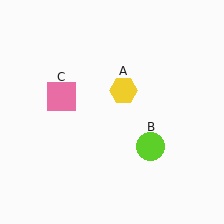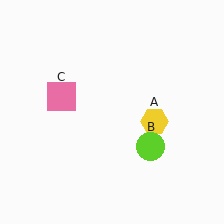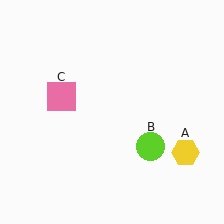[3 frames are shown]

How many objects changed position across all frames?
1 object changed position: yellow hexagon (object A).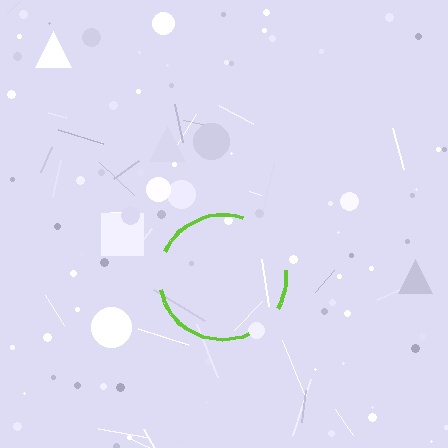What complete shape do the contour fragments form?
The contour fragments form a circle.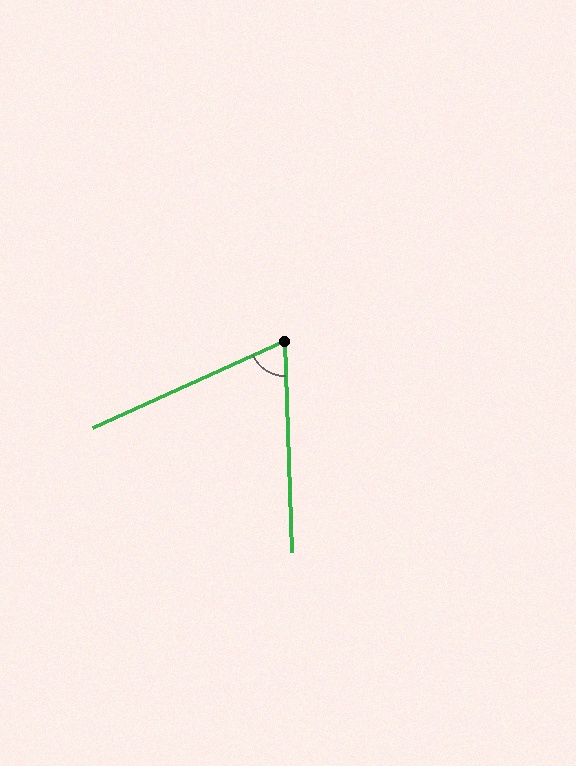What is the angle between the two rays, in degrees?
Approximately 67 degrees.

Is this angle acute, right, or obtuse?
It is acute.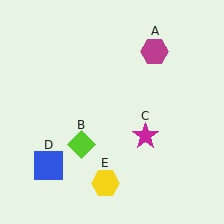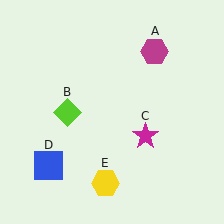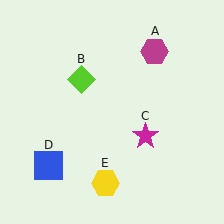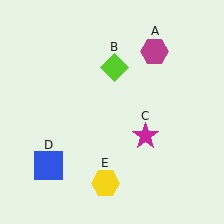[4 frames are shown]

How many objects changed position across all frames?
1 object changed position: lime diamond (object B).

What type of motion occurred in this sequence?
The lime diamond (object B) rotated clockwise around the center of the scene.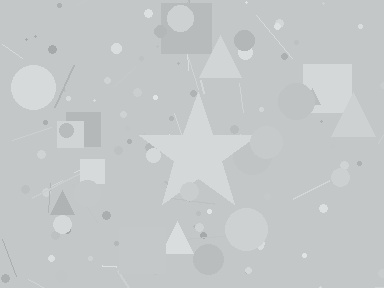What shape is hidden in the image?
A star is hidden in the image.